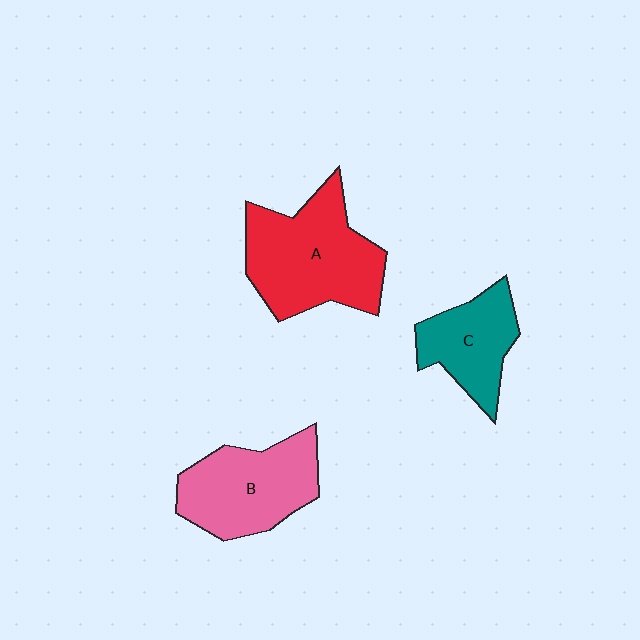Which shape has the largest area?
Shape A (red).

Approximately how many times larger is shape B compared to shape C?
Approximately 1.4 times.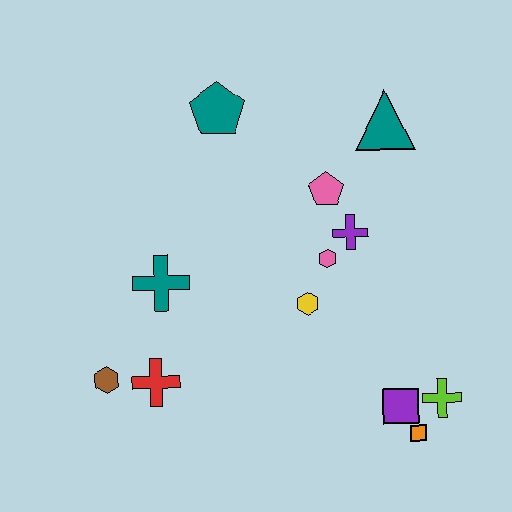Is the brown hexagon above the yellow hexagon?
No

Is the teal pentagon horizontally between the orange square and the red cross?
Yes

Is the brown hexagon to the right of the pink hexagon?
No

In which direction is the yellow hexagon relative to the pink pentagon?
The yellow hexagon is below the pink pentagon.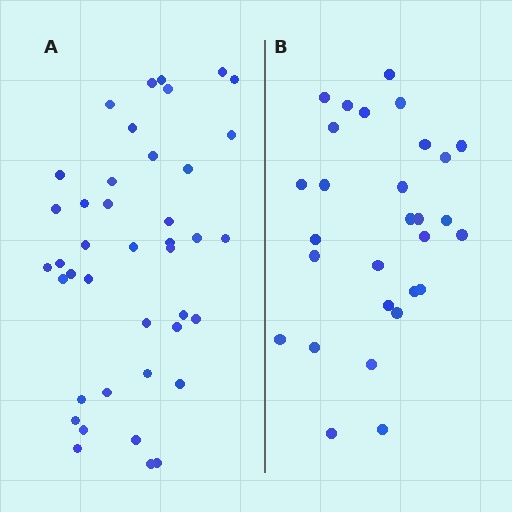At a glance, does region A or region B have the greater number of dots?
Region A (the left region) has more dots.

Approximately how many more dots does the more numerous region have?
Region A has roughly 12 or so more dots than region B.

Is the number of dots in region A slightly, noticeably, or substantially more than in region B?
Region A has noticeably more, but not dramatically so. The ratio is roughly 1.4 to 1.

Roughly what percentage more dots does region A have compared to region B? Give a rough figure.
About 40% more.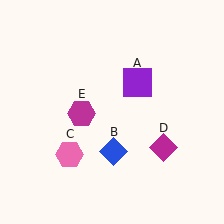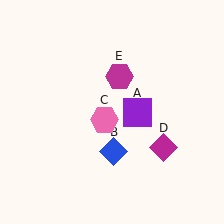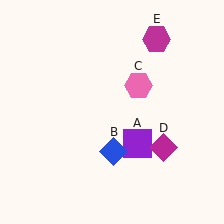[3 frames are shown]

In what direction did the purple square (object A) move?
The purple square (object A) moved down.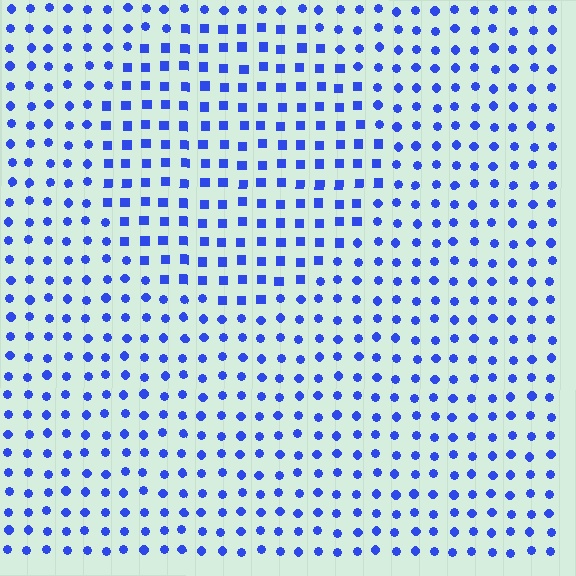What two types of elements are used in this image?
The image uses squares inside the circle region and circles outside it.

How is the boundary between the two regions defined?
The boundary is defined by a change in element shape: squares inside vs. circles outside. All elements share the same color and spacing.